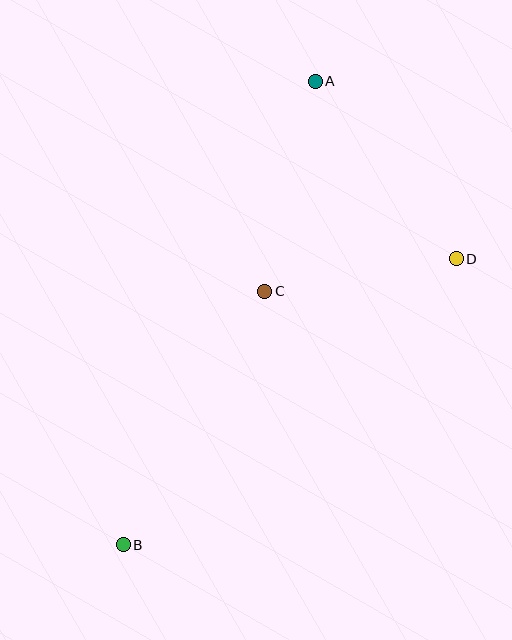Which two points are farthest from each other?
Points A and B are farthest from each other.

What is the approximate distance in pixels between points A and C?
The distance between A and C is approximately 216 pixels.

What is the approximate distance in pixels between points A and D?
The distance between A and D is approximately 226 pixels.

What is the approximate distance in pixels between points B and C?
The distance between B and C is approximately 291 pixels.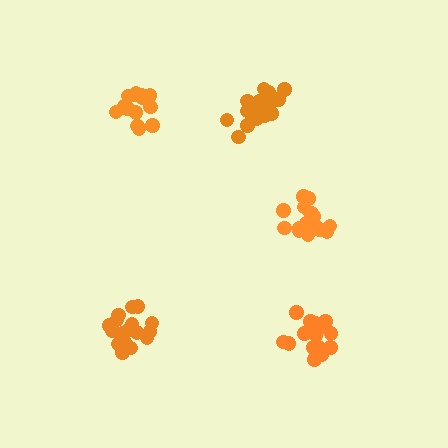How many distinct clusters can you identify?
There are 5 distinct clusters.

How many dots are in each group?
Group 1: 16 dots, Group 2: 16 dots, Group 3: 19 dots, Group 4: 15 dots, Group 5: 18 dots (84 total).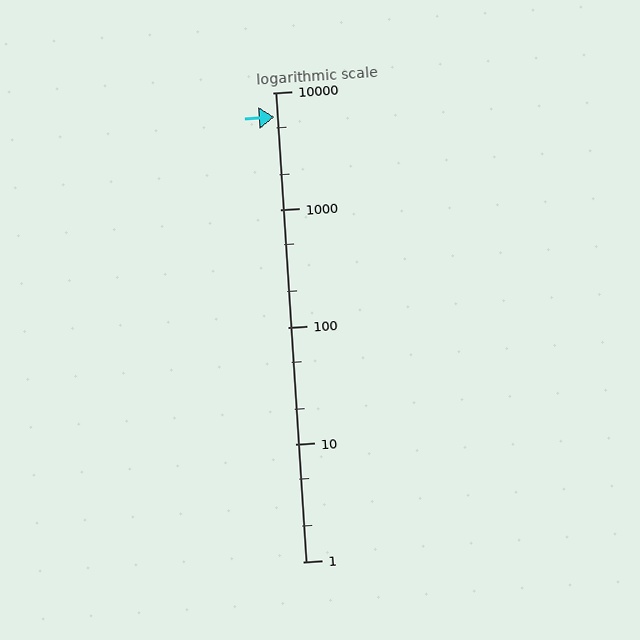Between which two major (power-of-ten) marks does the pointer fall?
The pointer is between 1000 and 10000.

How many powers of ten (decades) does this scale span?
The scale spans 4 decades, from 1 to 10000.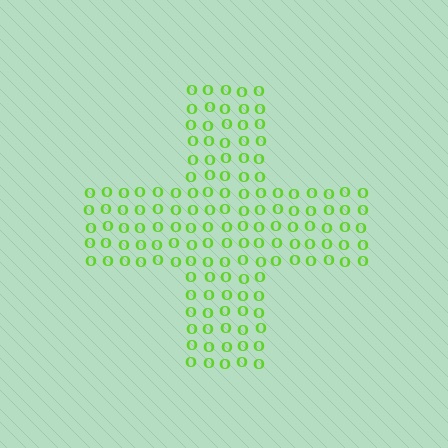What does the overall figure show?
The overall figure shows a cross.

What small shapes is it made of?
It is made of small letter O's.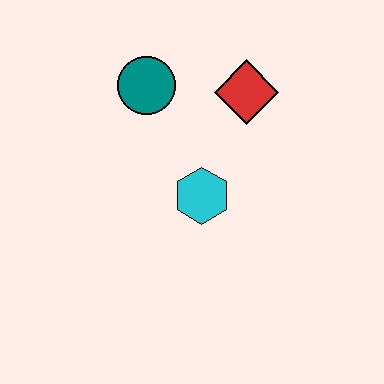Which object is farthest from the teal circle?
The cyan hexagon is farthest from the teal circle.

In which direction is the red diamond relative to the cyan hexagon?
The red diamond is above the cyan hexagon.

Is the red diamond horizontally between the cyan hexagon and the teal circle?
No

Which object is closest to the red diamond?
The teal circle is closest to the red diamond.